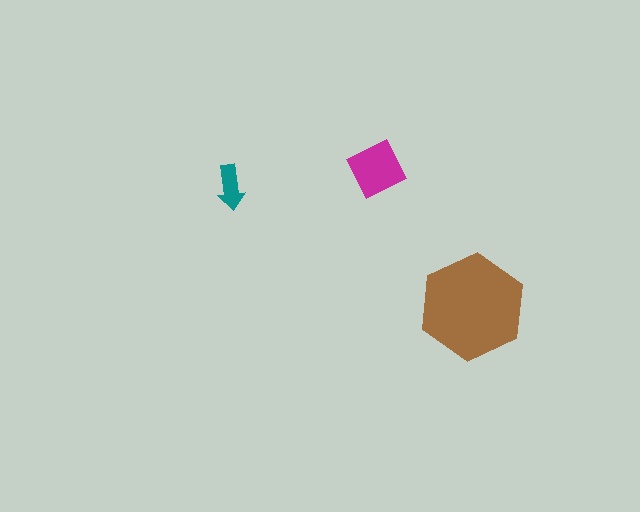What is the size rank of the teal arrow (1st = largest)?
3rd.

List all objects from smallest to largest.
The teal arrow, the magenta diamond, the brown hexagon.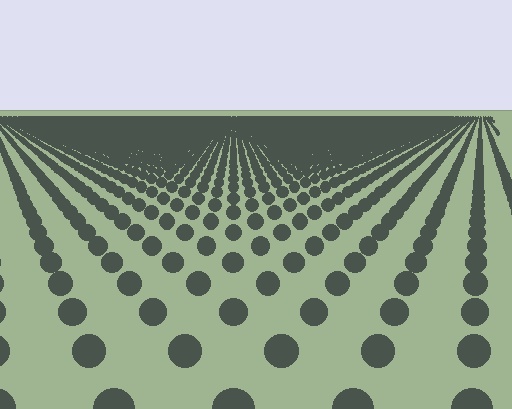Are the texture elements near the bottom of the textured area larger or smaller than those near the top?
Larger. Near the bottom, elements are closer to the viewer and appear at a bigger on-screen size.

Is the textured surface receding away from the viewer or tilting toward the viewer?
The surface is receding away from the viewer. Texture elements get smaller and denser toward the top.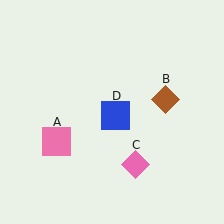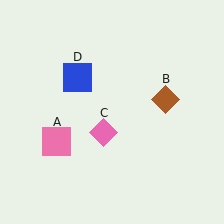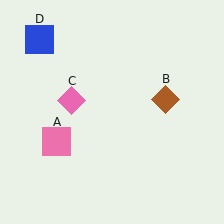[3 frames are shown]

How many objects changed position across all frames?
2 objects changed position: pink diamond (object C), blue square (object D).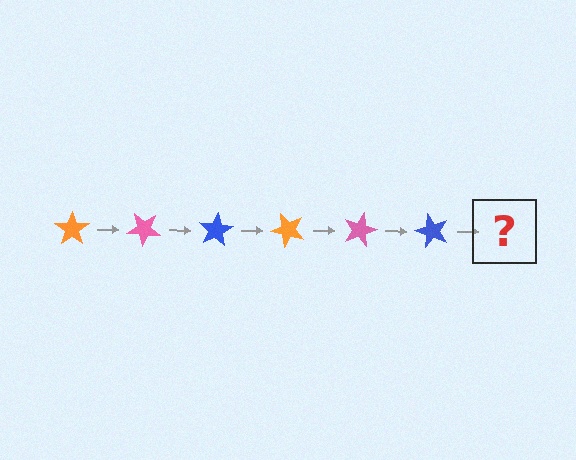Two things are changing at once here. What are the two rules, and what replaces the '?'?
The two rules are that it rotates 40 degrees each step and the color cycles through orange, pink, and blue. The '?' should be an orange star, rotated 240 degrees from the start.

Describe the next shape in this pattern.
It should be an orange star, rotated 240 degrees from the start.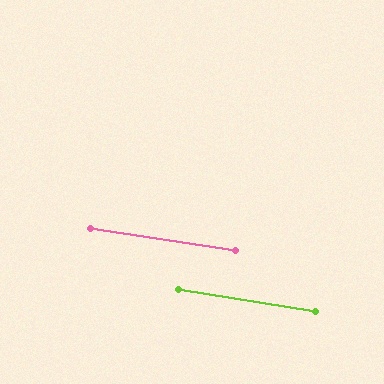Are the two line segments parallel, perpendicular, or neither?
Parallel — their directions differ by only 0.4°.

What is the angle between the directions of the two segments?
Approximately 0 degrees.